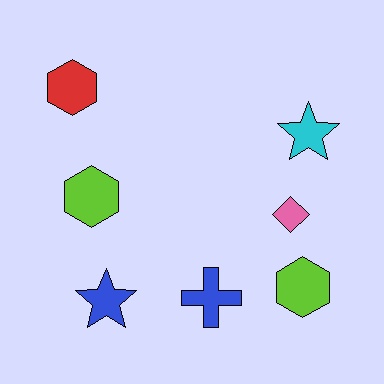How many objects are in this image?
There are 7 objects.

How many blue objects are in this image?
There are 2 blue objects.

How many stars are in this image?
There are 2 stars.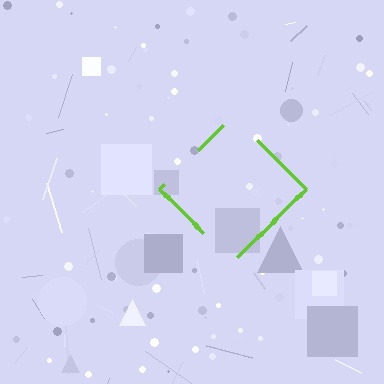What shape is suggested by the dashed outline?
The dashed outline suggests a diamond.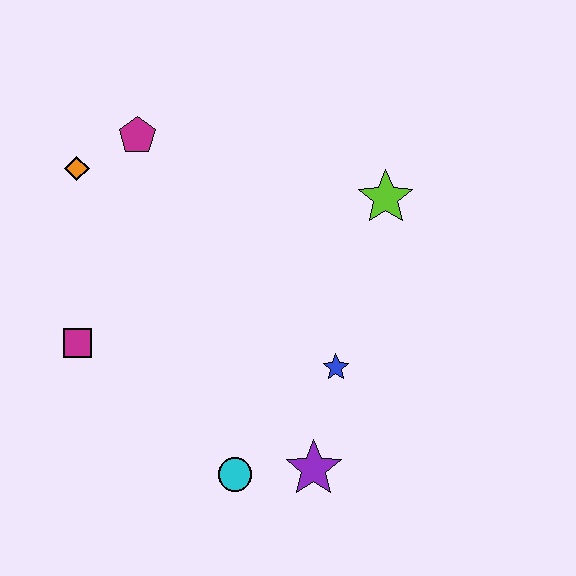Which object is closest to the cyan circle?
The purple star is closest to the cyan circle.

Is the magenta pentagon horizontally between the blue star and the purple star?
No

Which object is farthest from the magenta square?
The lime star is farthest from the magenta square.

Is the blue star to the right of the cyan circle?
Yes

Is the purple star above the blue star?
No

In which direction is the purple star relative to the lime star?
The purple star is below the lime star.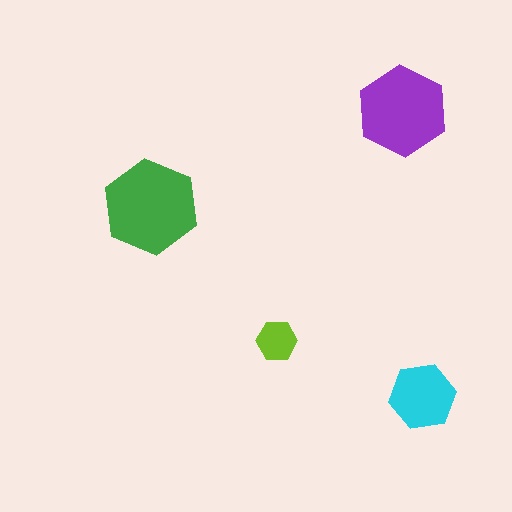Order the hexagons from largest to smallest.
the green one, the purple one, the cyan one, the lime one.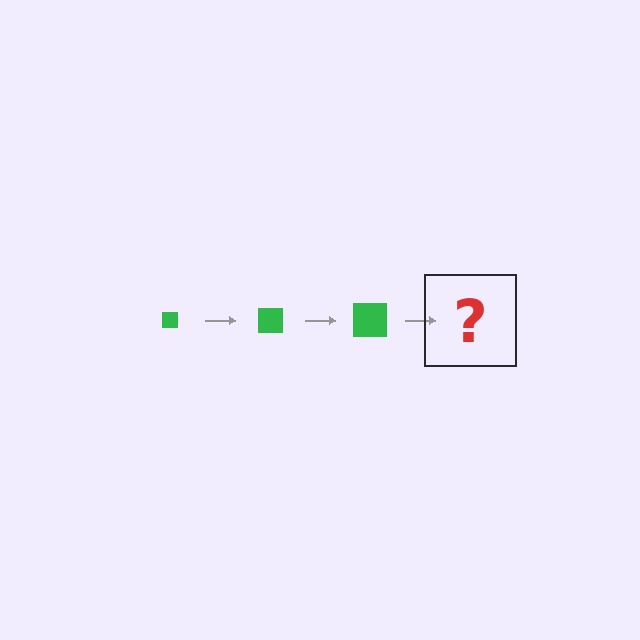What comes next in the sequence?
The next element should be a green square, larger than the previous one.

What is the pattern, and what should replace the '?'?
The pattern is that the square gets progressively larger each step. The '?' should be a green square, larger than the previous one.